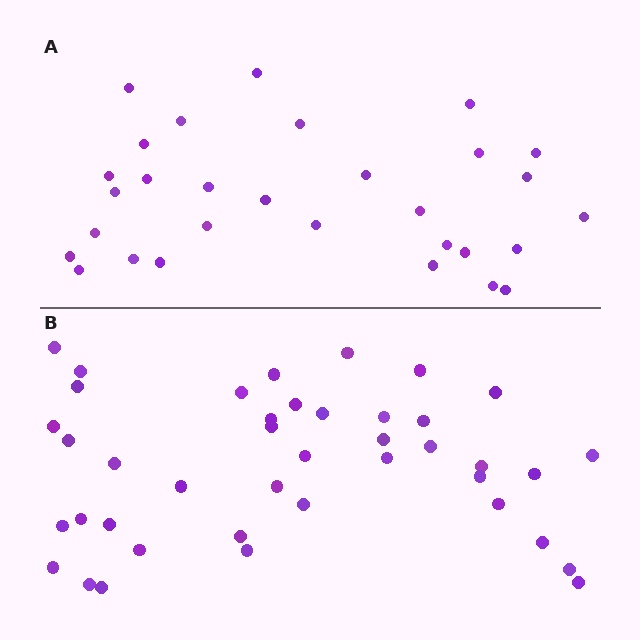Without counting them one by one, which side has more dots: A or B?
Region B (the bottom region) has more dots.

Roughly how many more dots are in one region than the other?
Region B has roughly 12 or so more dots than region A.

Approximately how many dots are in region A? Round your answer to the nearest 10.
About 30 dots.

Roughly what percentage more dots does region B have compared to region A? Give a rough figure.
About 35% more.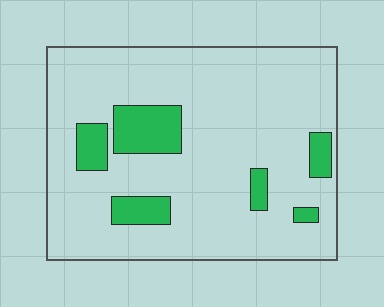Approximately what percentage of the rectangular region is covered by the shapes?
Approximately 15%.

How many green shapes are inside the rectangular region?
6.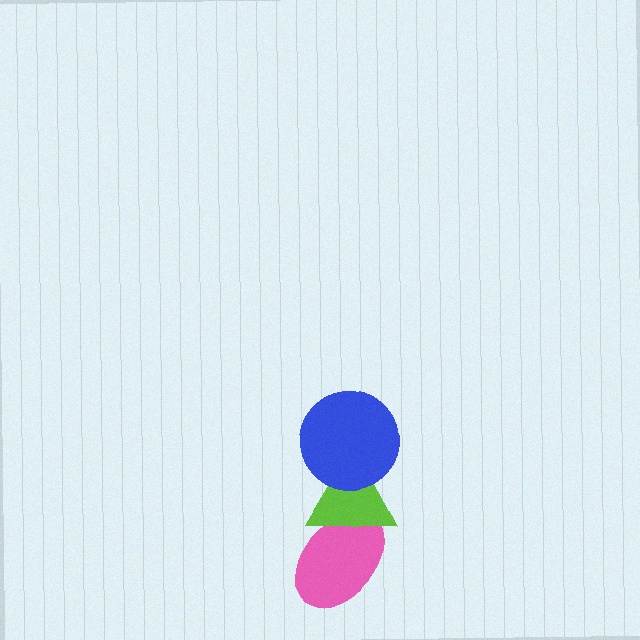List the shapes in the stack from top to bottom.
From top to bottom: the blue circle, the lime triangle, the pink ellipse.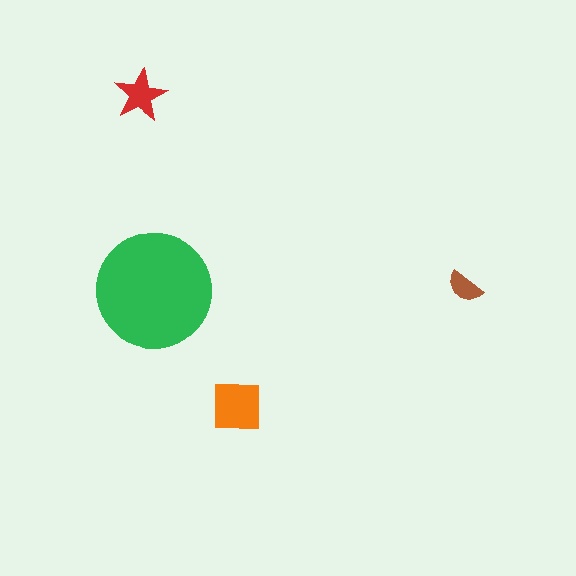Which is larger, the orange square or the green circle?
The green circle.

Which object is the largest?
The green circle.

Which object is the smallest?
The brown semicircle.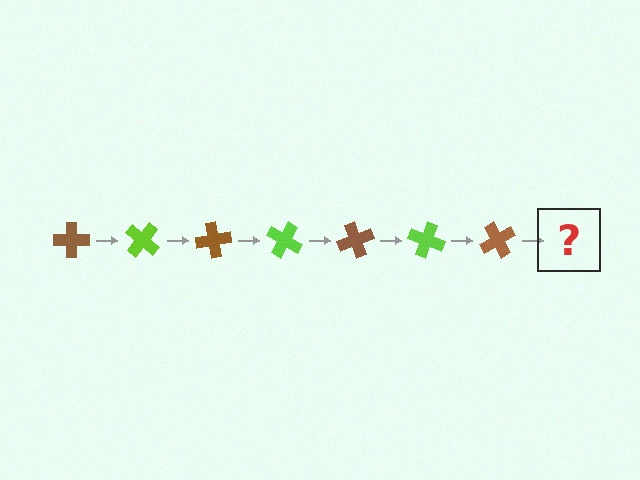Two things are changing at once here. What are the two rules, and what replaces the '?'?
The two rules are that it rotates 40 degrees each step and the color cycles through brown and lime. The '?' should be a lime cross, rotated 280 degrees from the start.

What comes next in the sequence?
The next element should be a lime cross, rotated 280 degrees from the start.